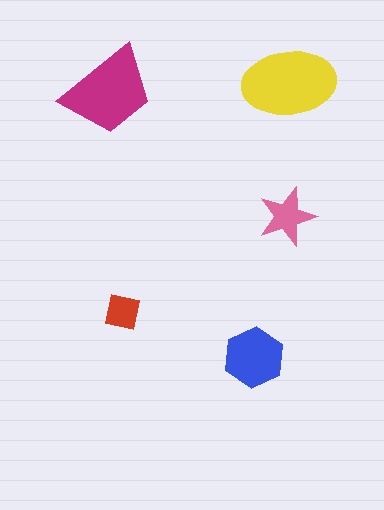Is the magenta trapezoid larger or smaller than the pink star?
Larger.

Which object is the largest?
The yellow ellipse.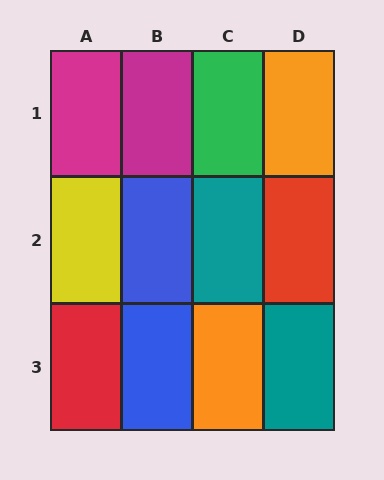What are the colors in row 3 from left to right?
Red, blue, orange, teal.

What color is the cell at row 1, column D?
Orange.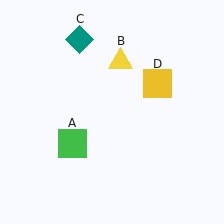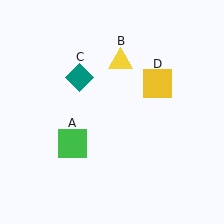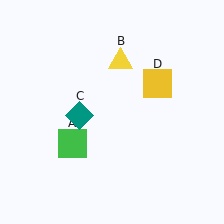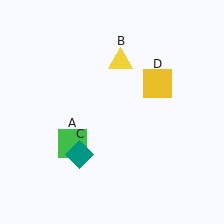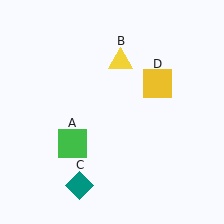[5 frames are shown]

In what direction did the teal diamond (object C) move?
The teal diamond (object C) moved down.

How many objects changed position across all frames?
1 object changed position: teal diamond (object C).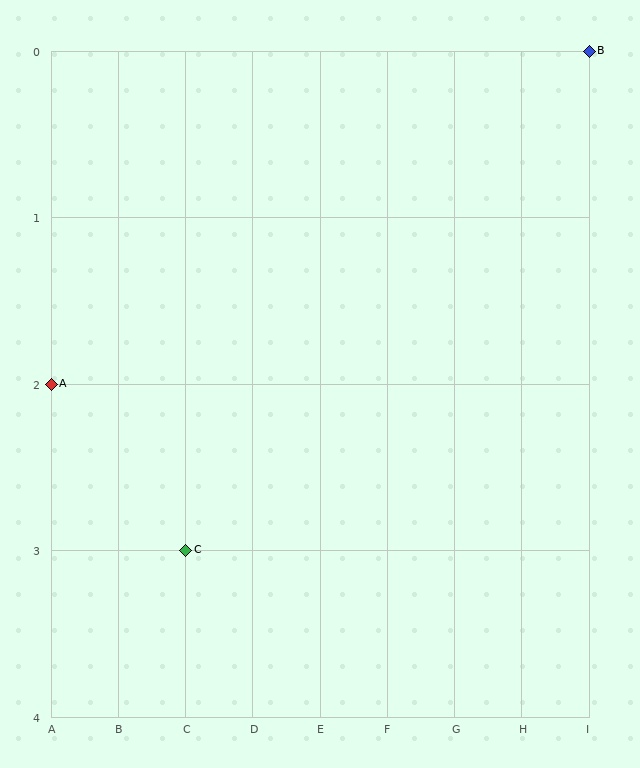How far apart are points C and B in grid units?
Points C and B are 6 columns and 3 rows apart (about 6.7 grid units diagonally).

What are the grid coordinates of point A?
Point A is at grid coordinates (A, 2).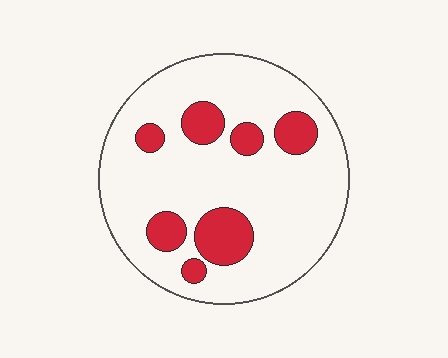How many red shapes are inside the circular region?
7.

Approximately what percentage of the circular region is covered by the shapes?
Approximately 20%.